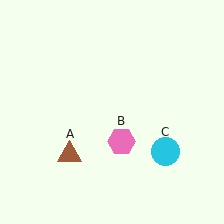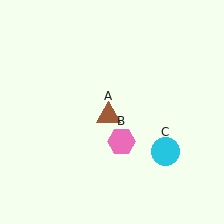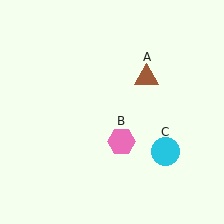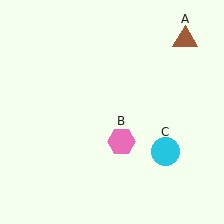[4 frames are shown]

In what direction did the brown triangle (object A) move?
The brown triangle (object A) moved up and to the right.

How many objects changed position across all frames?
1 object changed position: brown triangle (object A).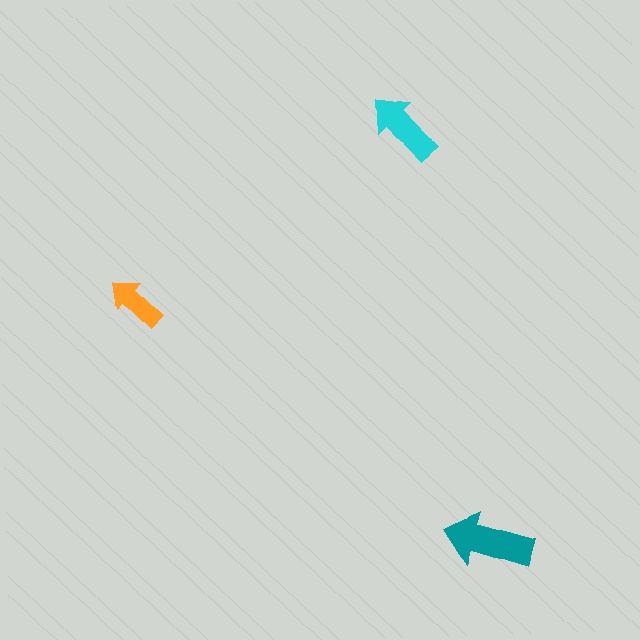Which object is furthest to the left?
The orange arrow is leftmost.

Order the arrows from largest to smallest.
the teal one, the cyan one, the orange one.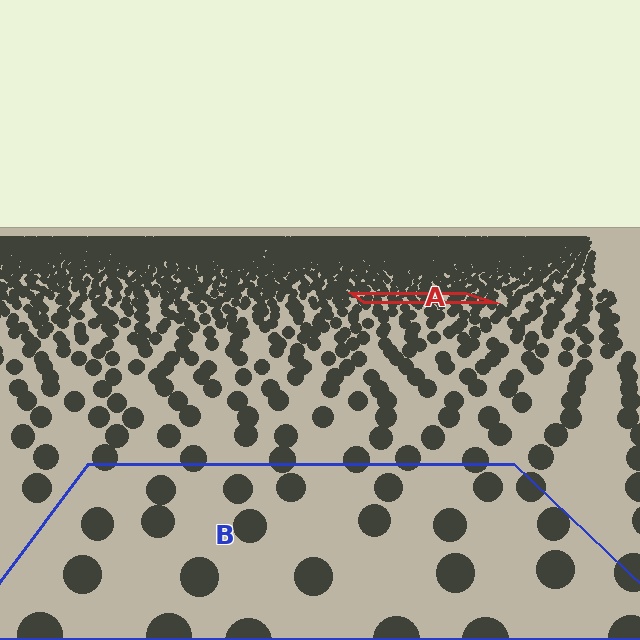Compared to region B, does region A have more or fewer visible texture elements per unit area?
Region A has more texture elements per unit area — they are packed more densely because it is farther away.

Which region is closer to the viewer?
Region B is closer. The texture elements there are larger and more spread out.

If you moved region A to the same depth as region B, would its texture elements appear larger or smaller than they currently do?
They would appear larger. At a closer depth, the same texture elements are projected at a bigger on-screen size.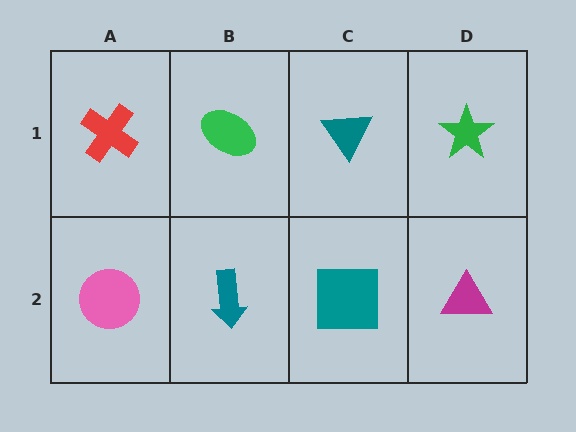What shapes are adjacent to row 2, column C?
A teal triangle (row 1, column C), a teal arrow (row 2, column B), a magenta triangle (row 2, column D).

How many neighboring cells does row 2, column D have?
2.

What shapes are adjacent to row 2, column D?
A green star (row 1, column D), a teal square (row 2, column C).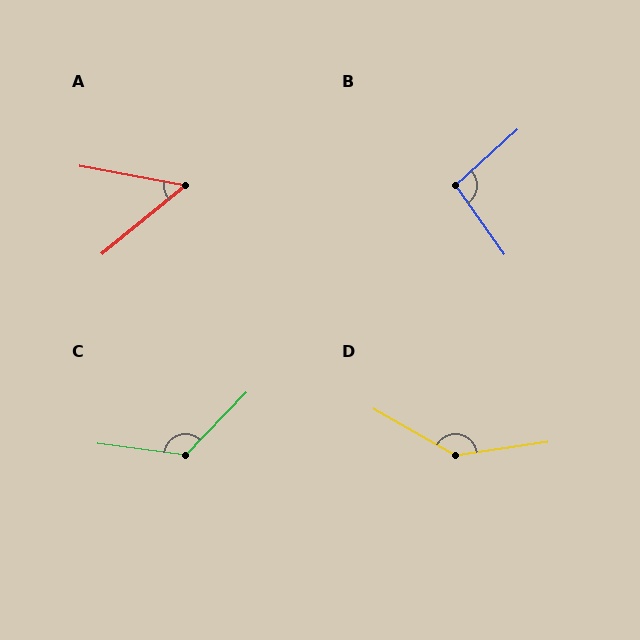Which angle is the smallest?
A, at approximately 50 degrees.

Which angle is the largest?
D, at approximately 142 degrees.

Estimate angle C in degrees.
Approximately 127 degrees.